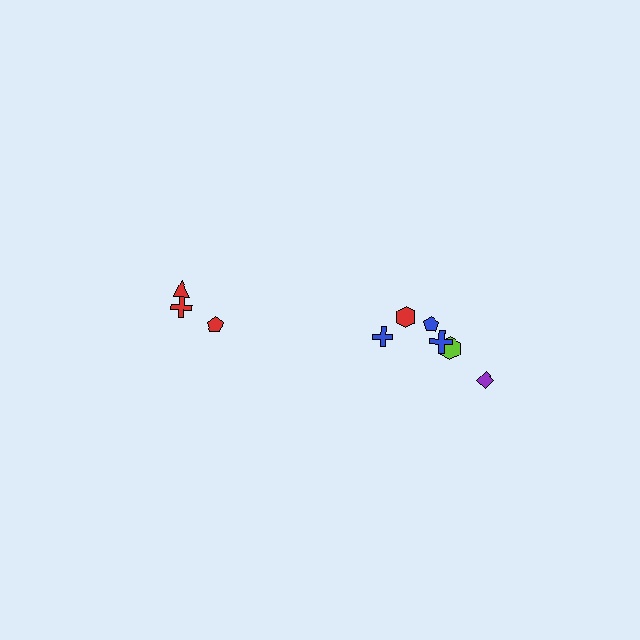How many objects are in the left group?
There are 3 objects.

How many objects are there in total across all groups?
There are 9 objects.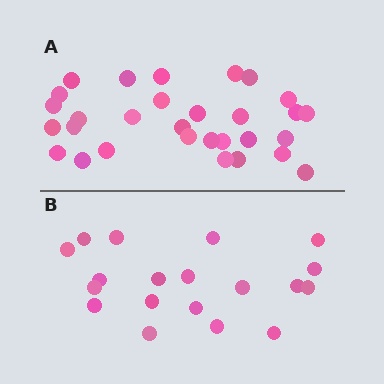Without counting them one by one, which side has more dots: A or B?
Region A (the top region) has more dots.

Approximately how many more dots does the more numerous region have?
Region A has roughly 12 or so more dots than region B.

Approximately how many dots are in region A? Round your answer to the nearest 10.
About 30 dots.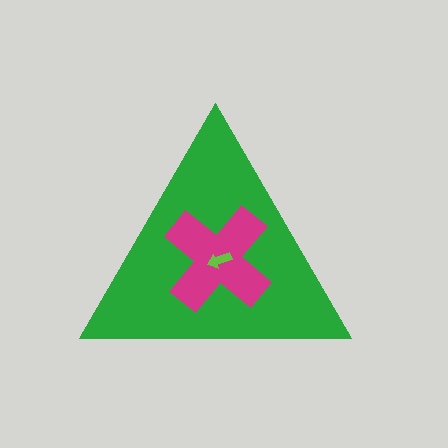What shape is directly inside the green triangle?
The magenta cross.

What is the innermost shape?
The lime arrow.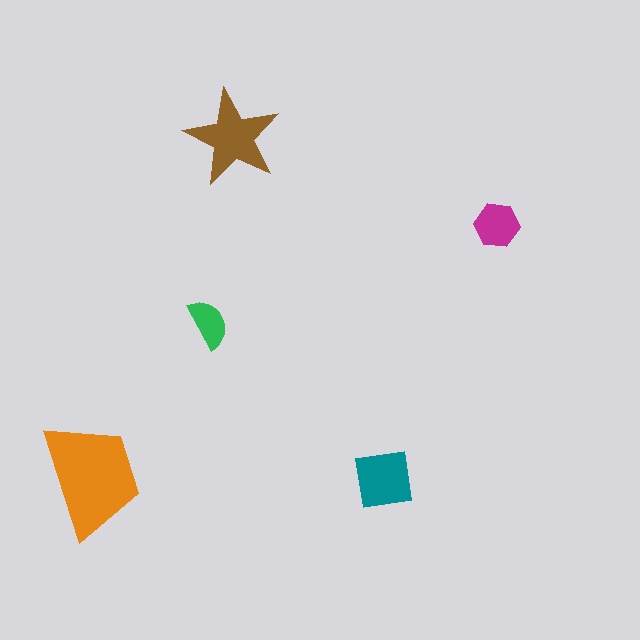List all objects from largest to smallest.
The orange trapezoid, the brown star, the teal square, the magenta hexagon, the green semicircle.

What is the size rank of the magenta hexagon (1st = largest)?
4th.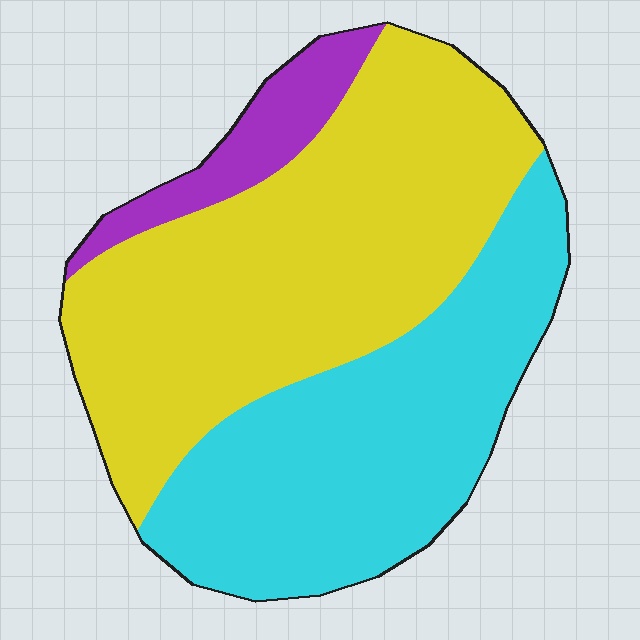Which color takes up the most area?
Yellow, at roughly 50%.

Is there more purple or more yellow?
Yellow.